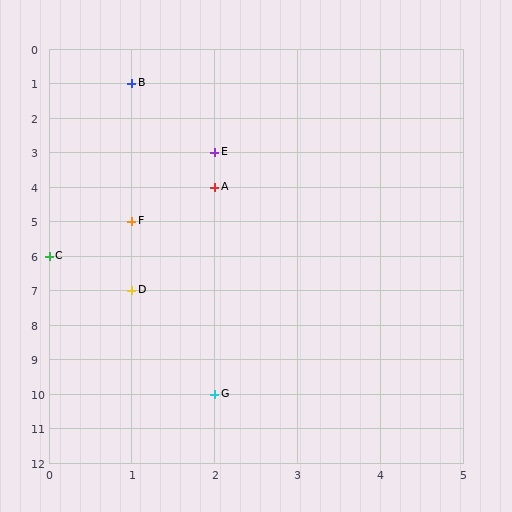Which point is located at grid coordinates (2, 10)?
Point G is at (2, 10).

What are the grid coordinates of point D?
Point D is at grid coordinates (1, 7).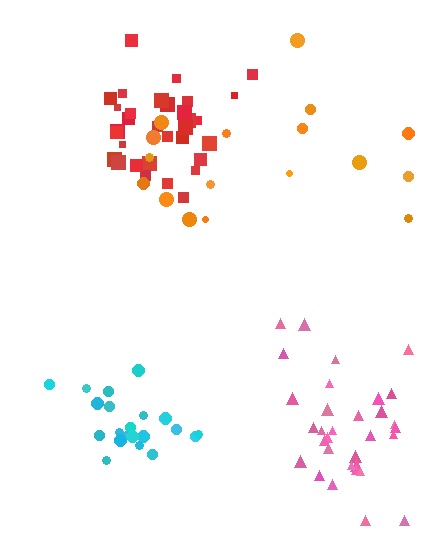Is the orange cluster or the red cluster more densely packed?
Red.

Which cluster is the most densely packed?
Red.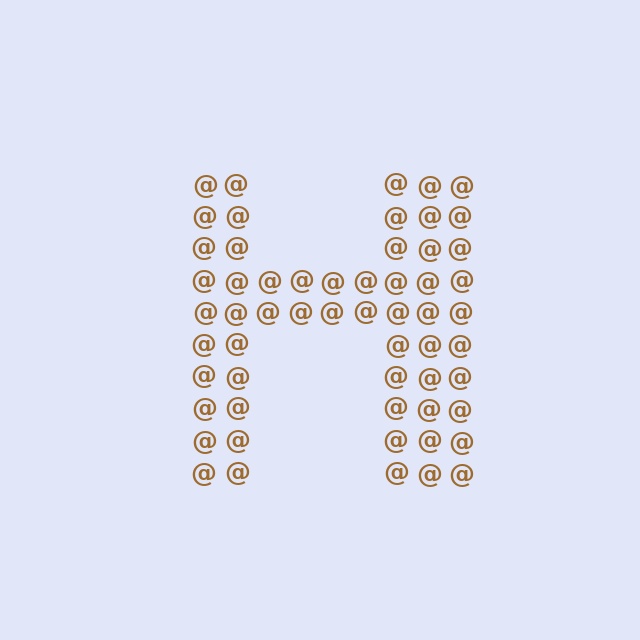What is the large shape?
The large shape is the letter H.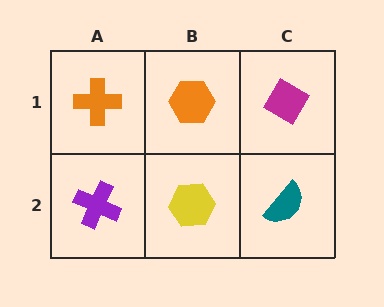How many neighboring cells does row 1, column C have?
2.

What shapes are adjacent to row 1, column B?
A yellow hexagon (row 2, column B), an orange cross (row 1, column A), a magenta diamond (row 1, column C).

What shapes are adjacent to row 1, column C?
A teal semicircle (row 2, column C), an orange hexagon (row 1, column B).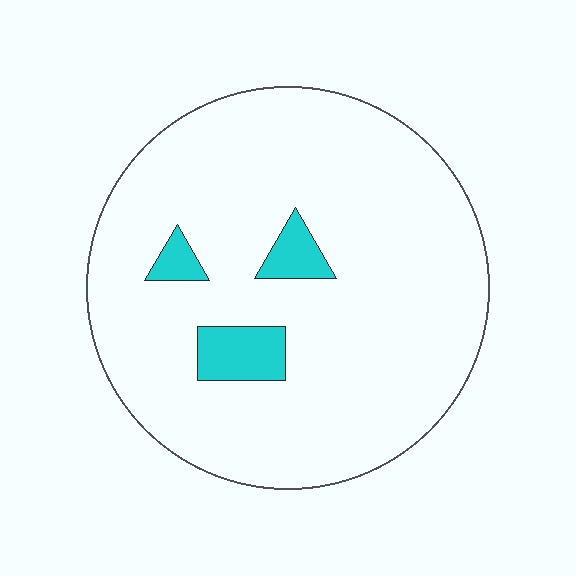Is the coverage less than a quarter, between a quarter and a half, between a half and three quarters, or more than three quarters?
Less than a quarter.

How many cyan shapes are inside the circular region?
3.